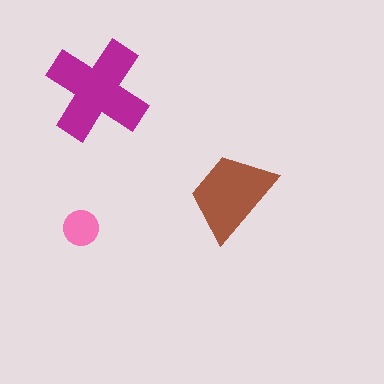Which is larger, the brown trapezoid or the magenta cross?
The magenta cross.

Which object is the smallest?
The pink circle.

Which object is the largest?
The magenta cross.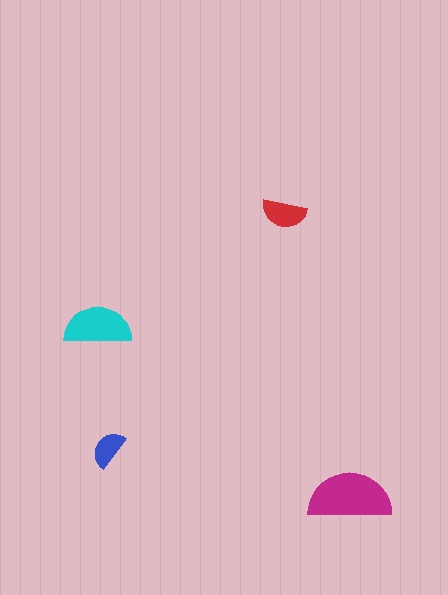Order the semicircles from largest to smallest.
the magenta one, the cyan one, the red one, the blue one.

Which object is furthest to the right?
The magenta semicircle is rightmost.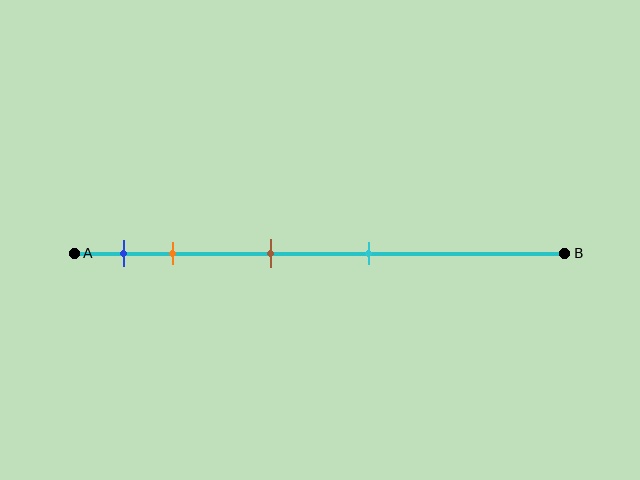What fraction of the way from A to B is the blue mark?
The blue mark is approximately 10% (0.1) of the way from A to B.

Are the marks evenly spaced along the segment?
No, the marks are not evenly spaced.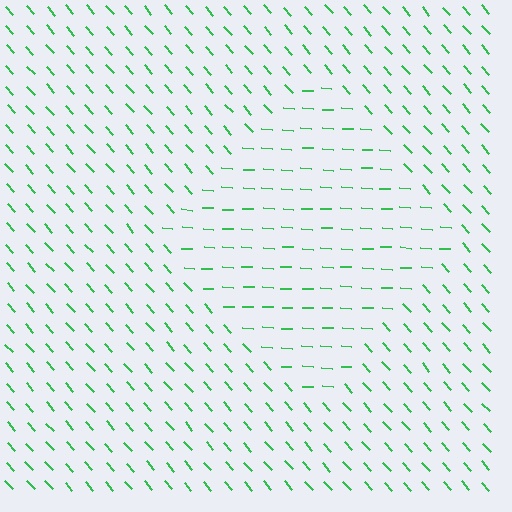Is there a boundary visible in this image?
Yes, there is a texture boundary formed by a change in line orientation.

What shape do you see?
I see a diamond.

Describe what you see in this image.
The image is filled with small green line segments. A diamond region in the image has lines oriented differently from the surrounding lines, creating a visible texture boundary.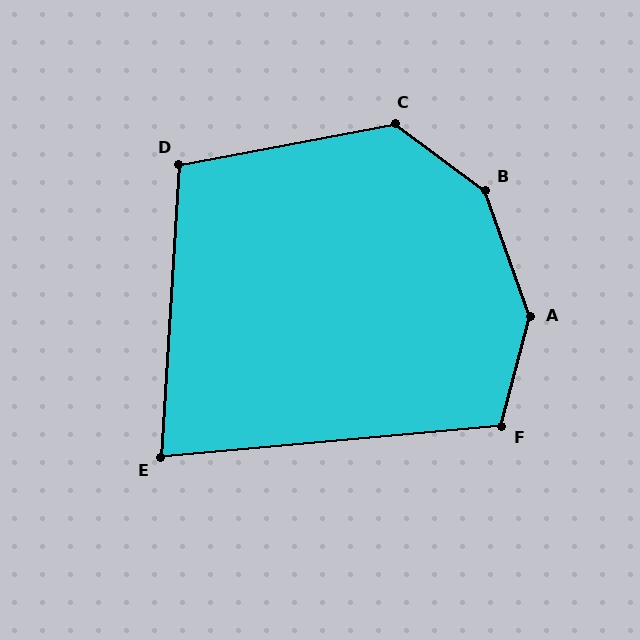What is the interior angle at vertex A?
Approximately 146 degrees (obtuse).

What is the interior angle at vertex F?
Approximately 110 degrees (obtuse).